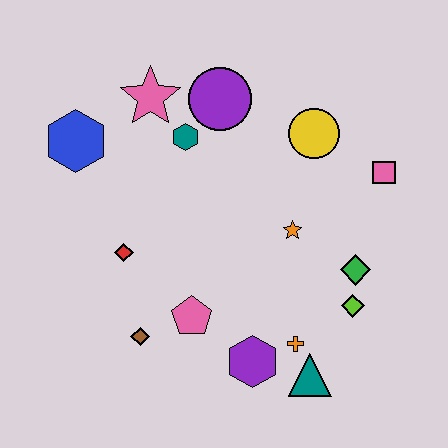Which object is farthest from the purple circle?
The teal triangle is farthest from the purple circle.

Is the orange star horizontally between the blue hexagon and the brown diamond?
No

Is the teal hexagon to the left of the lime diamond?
Yes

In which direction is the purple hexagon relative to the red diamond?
The purple hexagon is to the right of the red diamond.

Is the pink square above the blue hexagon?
No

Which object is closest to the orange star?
The green diamond is closest to the orange star.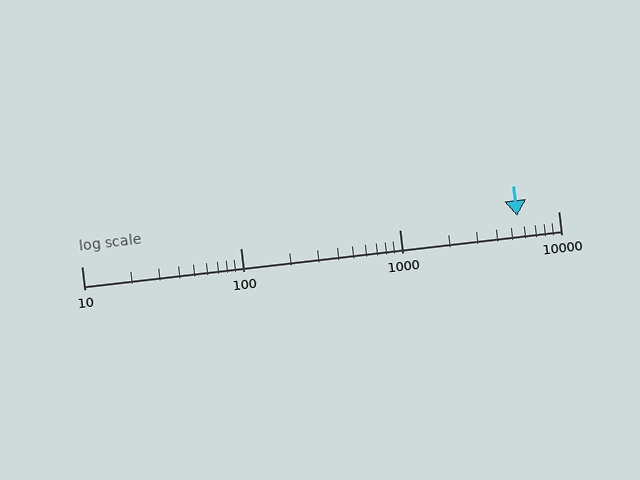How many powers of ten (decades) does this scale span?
The scale spans 3 decades, from 10 to 10000.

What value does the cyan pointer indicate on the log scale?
The pointer indicates approximately 5500.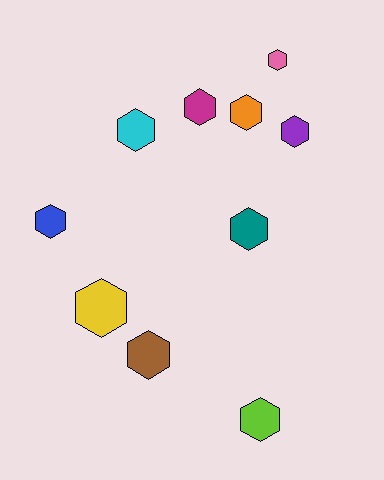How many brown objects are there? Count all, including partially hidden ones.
There is 1 brown object.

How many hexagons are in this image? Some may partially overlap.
There are 10 hexagons.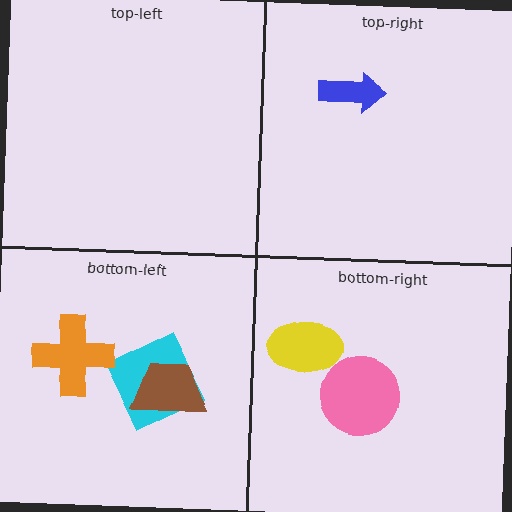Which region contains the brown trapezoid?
The bottom-left region.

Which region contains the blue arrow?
The top-right region.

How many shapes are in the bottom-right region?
2.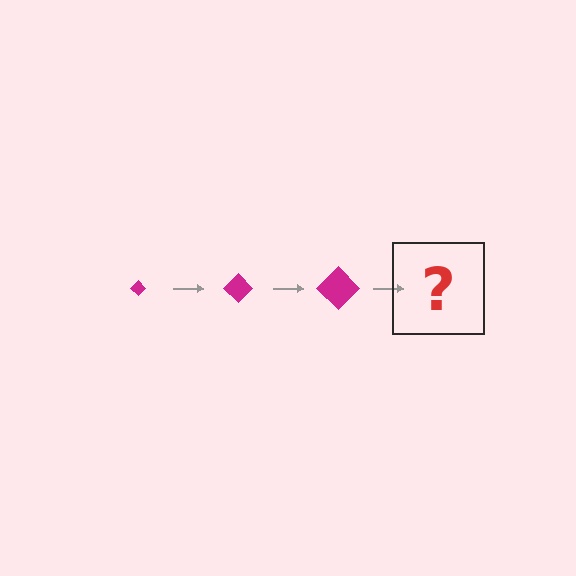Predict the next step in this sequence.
The next step is a magenta diamond, larger than the previous one.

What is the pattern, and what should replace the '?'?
The pattern is that the diamond gets progressively larger each step. The '?' should be a magenta diamond, larger than the previous one.